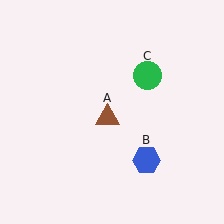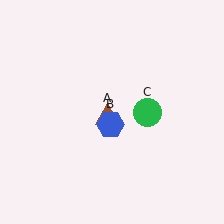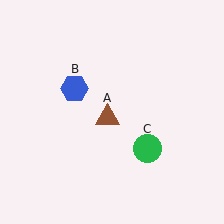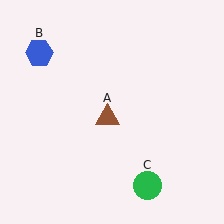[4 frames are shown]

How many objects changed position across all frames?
2 objects changed position: blue hexagon (object B), green circle (object C).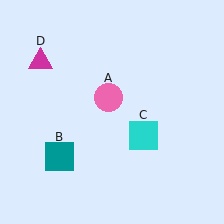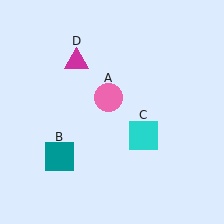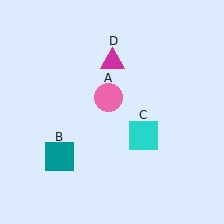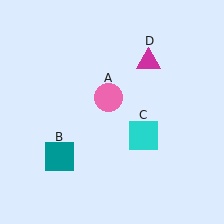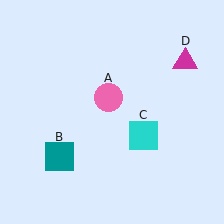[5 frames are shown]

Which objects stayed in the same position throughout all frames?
Pink circle (object A) and teal square (object B) and cyan square (object C) remained stationary.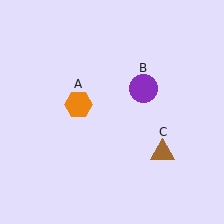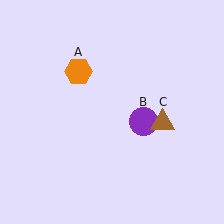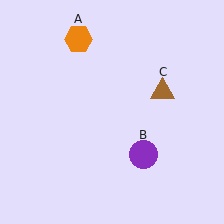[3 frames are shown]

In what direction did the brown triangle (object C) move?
The brown triangle (object C) moved up.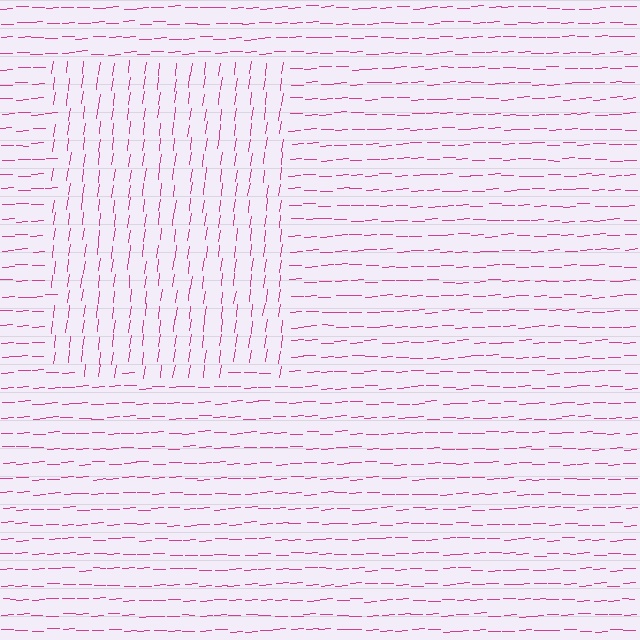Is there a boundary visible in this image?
Yes, there is a texture boundary formed by a change in line orientation.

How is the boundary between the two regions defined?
The boundary is defined purely by a change in line orientation (approximately 80 degrees difference). All lines are the same color and thickness.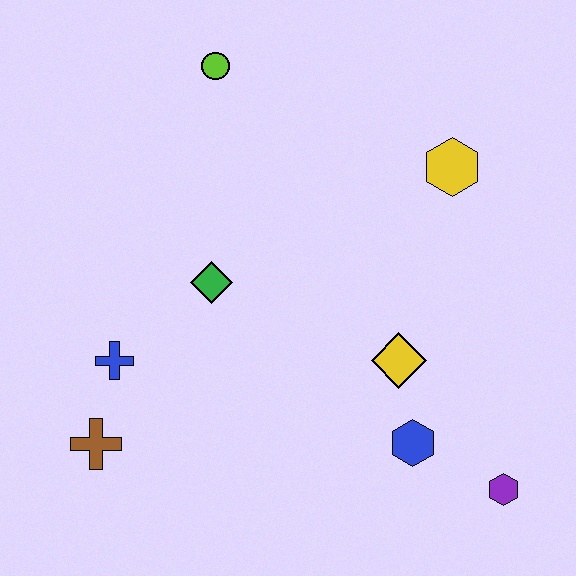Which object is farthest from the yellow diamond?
The lime circle is farthest from the yellow diamond.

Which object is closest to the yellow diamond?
The blue hexagon is closest to the yellow diamond.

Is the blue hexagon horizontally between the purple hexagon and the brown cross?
Yes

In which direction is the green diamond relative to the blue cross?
The green diamond is to the right of the blue cross.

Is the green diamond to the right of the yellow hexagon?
No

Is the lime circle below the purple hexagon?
No